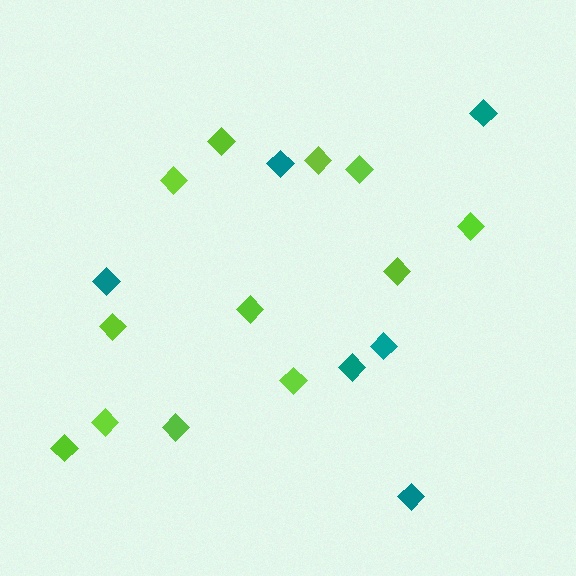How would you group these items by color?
There are 2 groups: one group of teal diamonds (6) and one group of lime diamonds (12).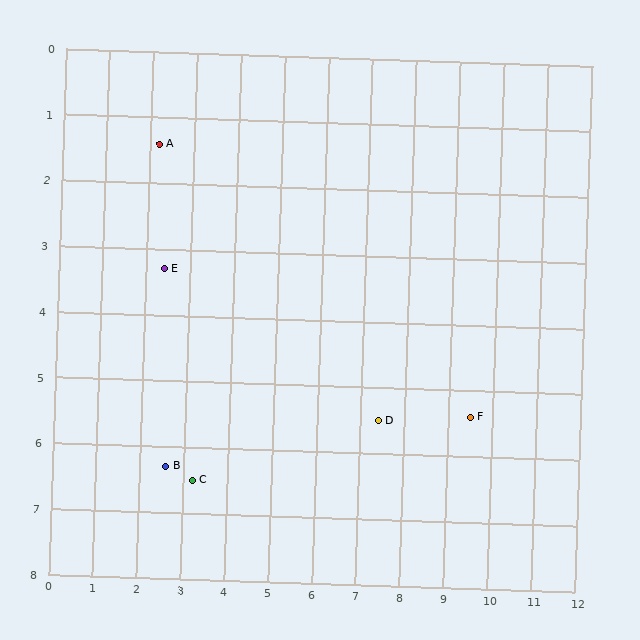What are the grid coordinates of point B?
Point B is at approximately (2.6, 6.3).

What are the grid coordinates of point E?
Point E is at approximately (2.4, 3.3).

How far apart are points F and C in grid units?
Points F and C are about 6.4 grid units apart.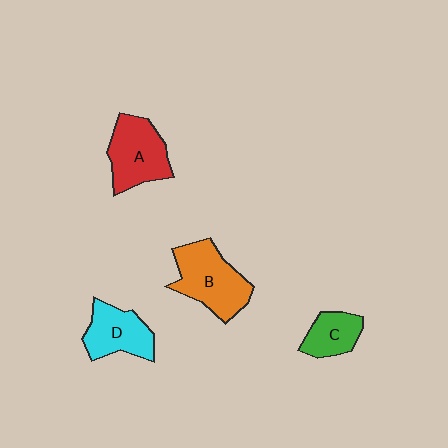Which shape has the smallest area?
Shape C (green).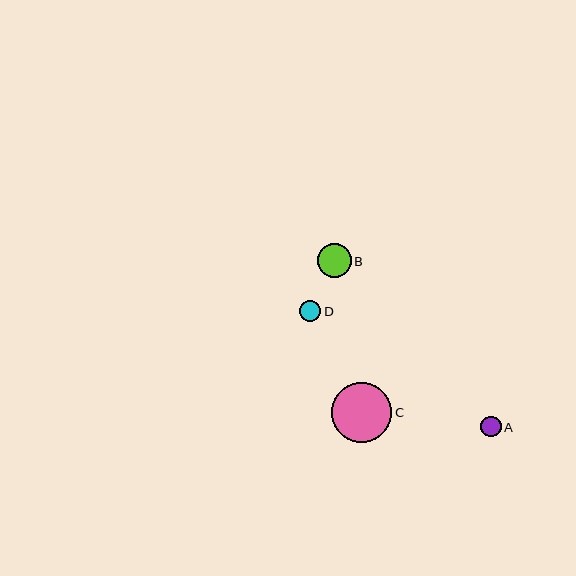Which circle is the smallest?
Circle A is the smallest with a size of approximately 20 pixels.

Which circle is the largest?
Circle C is the largest with a size of approximately 60 pixels.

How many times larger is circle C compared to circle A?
Circle C is approximately 3.0 times the size of circle A.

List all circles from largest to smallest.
From largest to smallest: C, B, D, A.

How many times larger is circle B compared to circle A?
Circle B is approximately 1.7 times the size of circle A.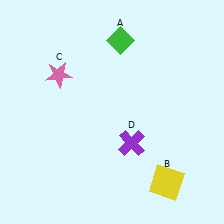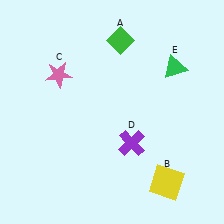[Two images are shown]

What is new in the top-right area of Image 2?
A green triangle (E) was added in the top-right area of Image 2.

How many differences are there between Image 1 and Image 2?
There is 1 difference between the two images.